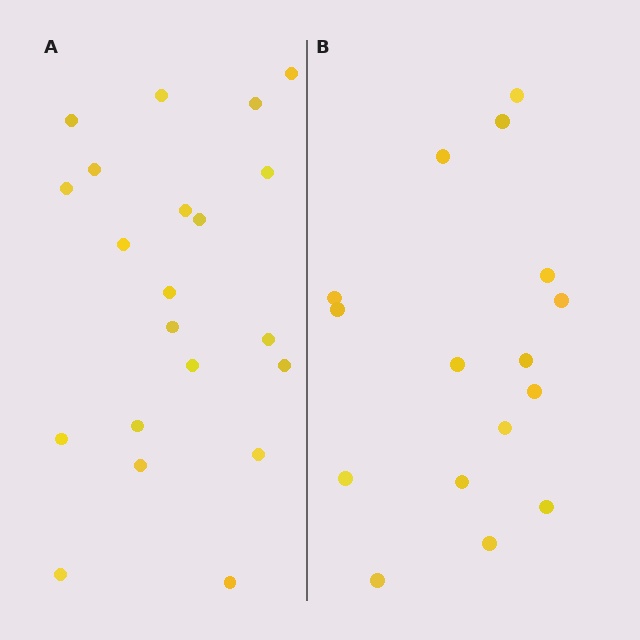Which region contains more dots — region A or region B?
Region A (the left region) has more dots.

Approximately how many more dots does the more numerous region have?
Region A has about 5 more dots than region B.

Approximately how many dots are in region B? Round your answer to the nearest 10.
About 20 dots. (The exact count is 16, which rounds to 20.)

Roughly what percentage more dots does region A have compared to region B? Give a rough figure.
About 30% more.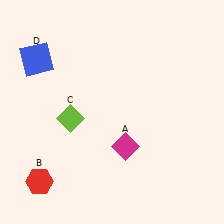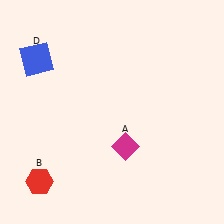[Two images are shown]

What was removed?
The lime diamond (C) was removed in Image 2.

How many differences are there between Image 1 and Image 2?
There is 1 difference between the two images.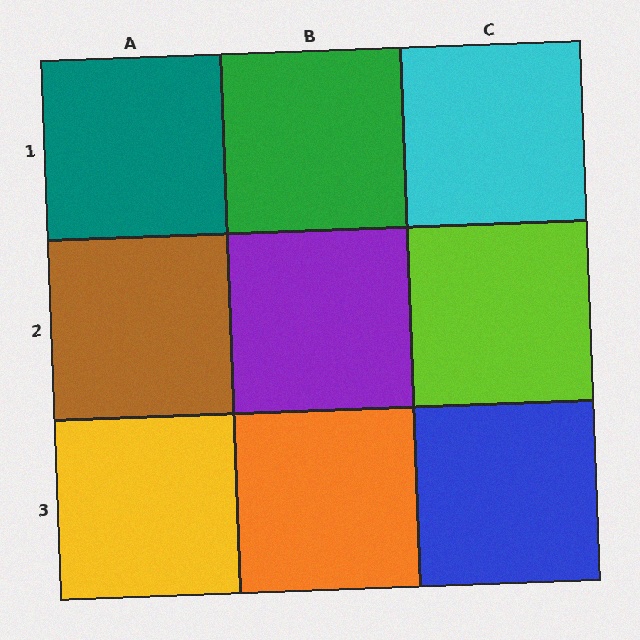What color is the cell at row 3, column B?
Orange.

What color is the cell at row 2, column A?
Brown.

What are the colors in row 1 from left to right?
Teal, green, cyan.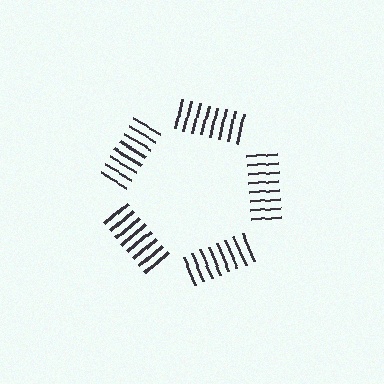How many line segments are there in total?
40 — 8 along each of the 5 edges.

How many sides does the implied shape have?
5 sides — the line-ends trace a pentagon.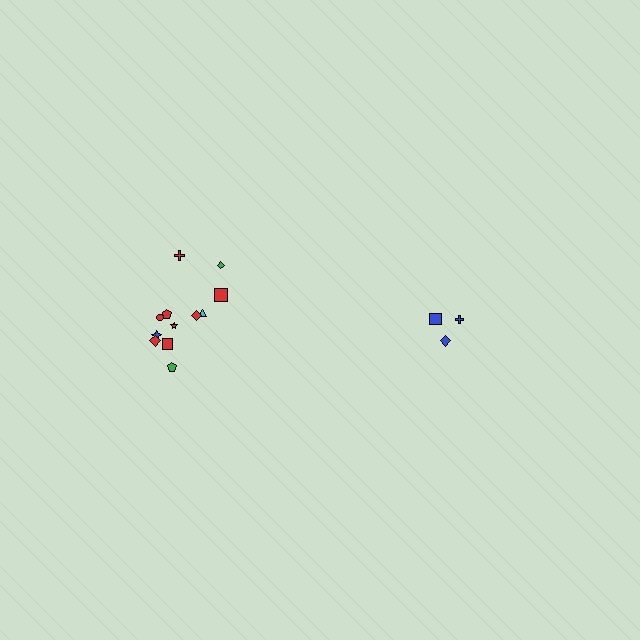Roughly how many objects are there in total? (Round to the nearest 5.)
Roughly 15 objects in total.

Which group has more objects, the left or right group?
The left group.